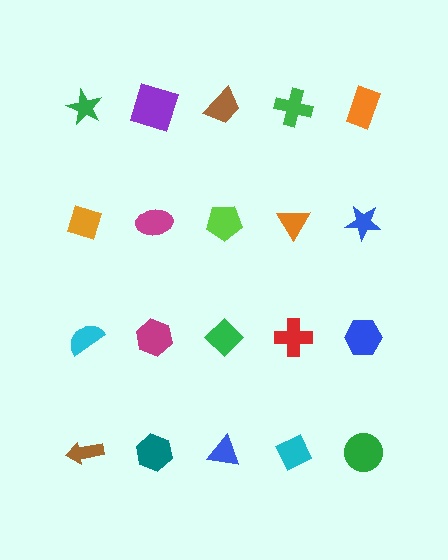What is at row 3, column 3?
A green diamond.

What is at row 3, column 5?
A blue hexagon.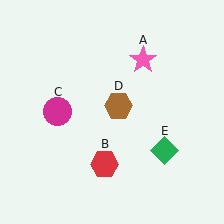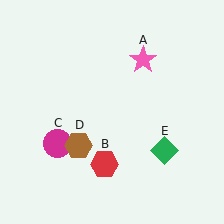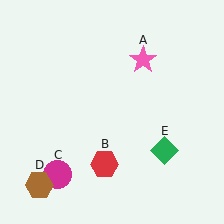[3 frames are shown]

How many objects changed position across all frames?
2 objects changed position: magenta circle (object C), brown hexagon (object D).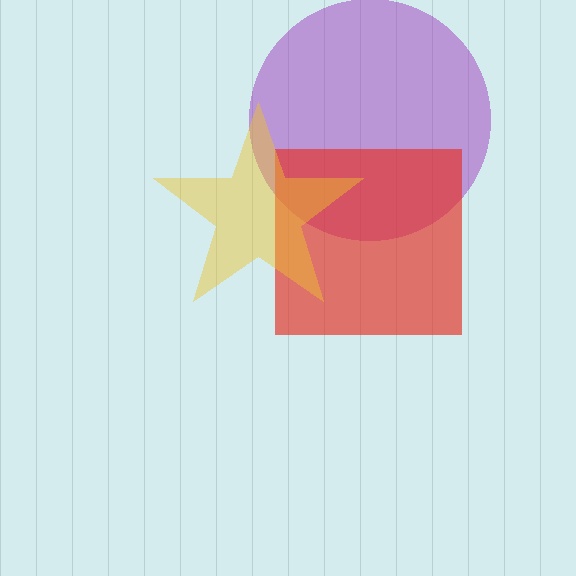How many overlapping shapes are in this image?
There are 3 overlapping shapes in the image.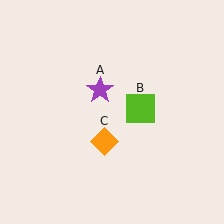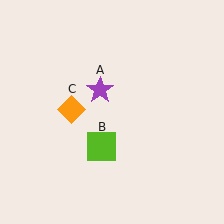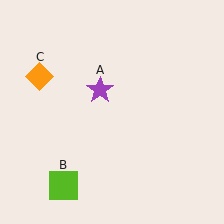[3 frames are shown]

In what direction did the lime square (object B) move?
The lime square (object B) moved down and to the left.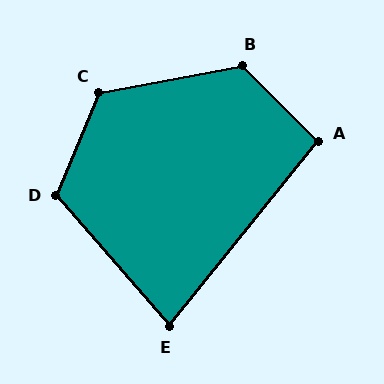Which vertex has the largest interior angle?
B, at approximately 124 degrees.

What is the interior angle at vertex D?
Approximately 116 degrees (obtuse).